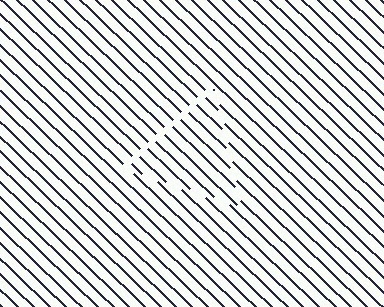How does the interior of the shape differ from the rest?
The interior of the shape contains the same grating, shifted by half a period — the contour is defined by the phase discontinuity where line-ends from the inner and outer gratings abut.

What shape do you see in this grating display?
An illusory triangle. The interior of the shape contains the same grating, shifted by half a period — the contour is defined by the phase discontinuity where line-ends from the inner and outer gratings abut.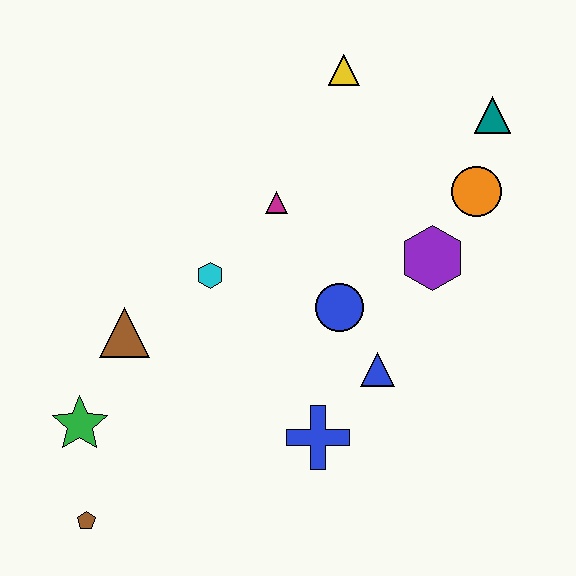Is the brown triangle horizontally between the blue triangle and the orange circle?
No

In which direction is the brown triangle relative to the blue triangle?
The brown triangle is to the left of the blue triangle.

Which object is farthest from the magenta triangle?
The brown pentagon is farthest from the magenta triangle.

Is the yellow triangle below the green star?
No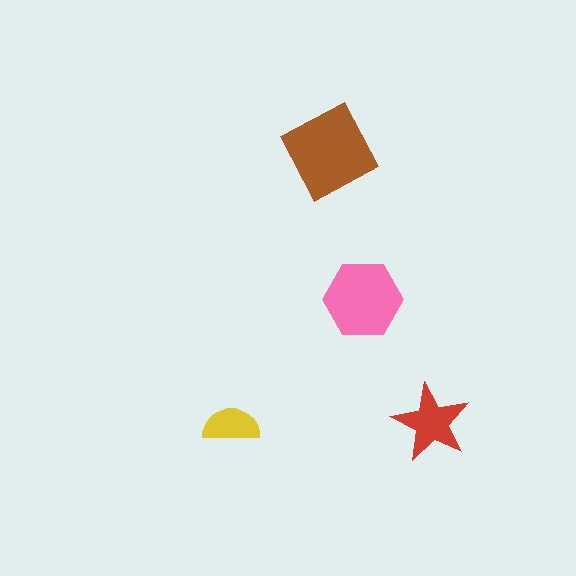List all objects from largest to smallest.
The brown diamond, the pink hexagon, the red star, the yellow semicircle.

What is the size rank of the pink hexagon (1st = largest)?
2nd.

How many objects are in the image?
There are 4 objects in the image.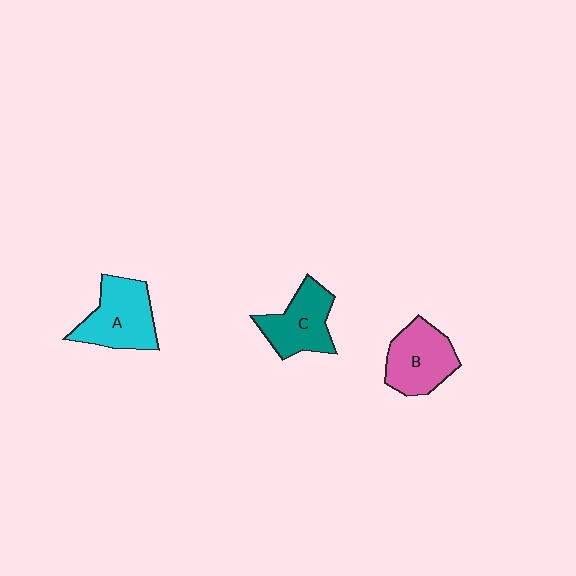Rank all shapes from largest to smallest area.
From largest to smallest: A (cyan), B (pink), C (teal).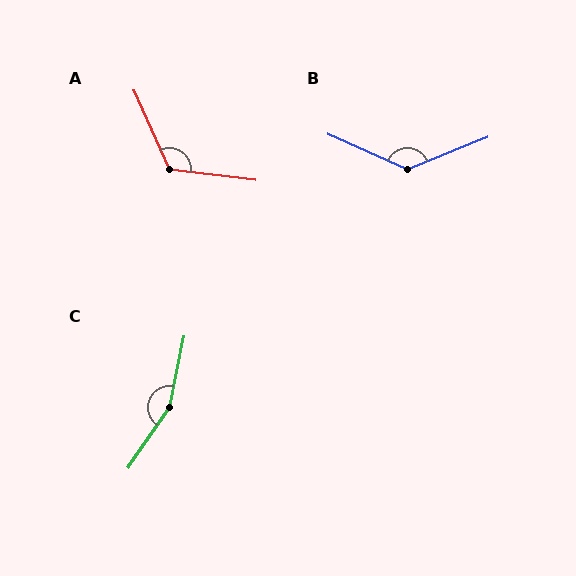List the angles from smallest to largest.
A (121°), B (134°), C (157°).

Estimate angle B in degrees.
Approximately 134 degrees.